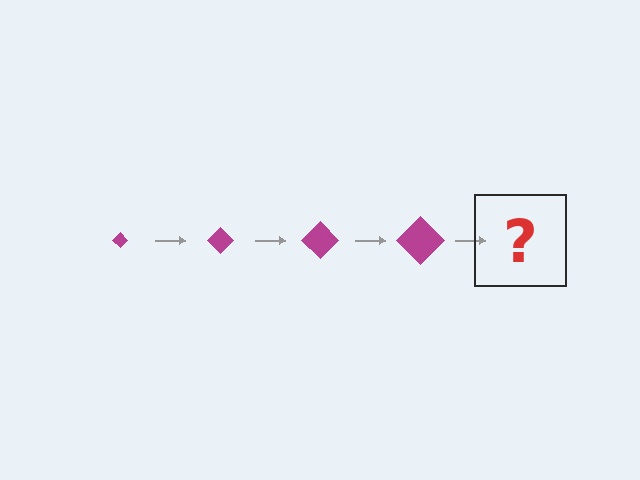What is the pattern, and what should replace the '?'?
The pattern is that the diamond gets progressively larger each step. The '?' should be a magenta diamond, larger than the previous one.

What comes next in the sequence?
The next element should be a magenta diamond, larger than the previous one.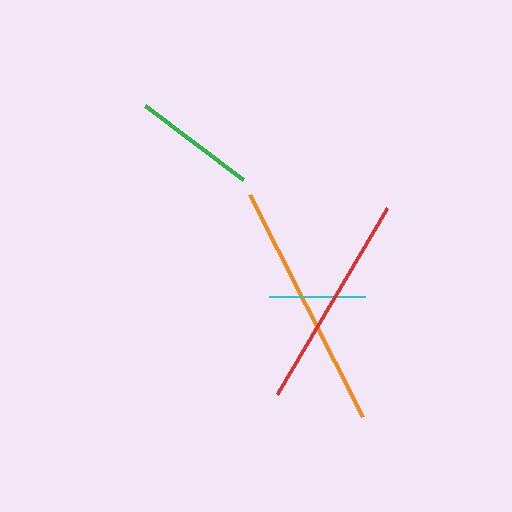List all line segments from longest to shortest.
From longest to shortest: orange, red, green, cyan.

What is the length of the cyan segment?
The cyan segment is approximately 95 pixels long.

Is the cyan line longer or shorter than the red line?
The red line is longer than the cyan line.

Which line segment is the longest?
The orange line is the longest at approximately 248 pixels.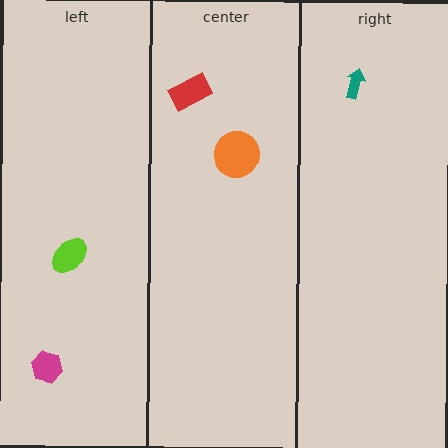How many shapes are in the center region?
2.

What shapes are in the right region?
The teal arrow.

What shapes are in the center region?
The orange circle, the red rectangle.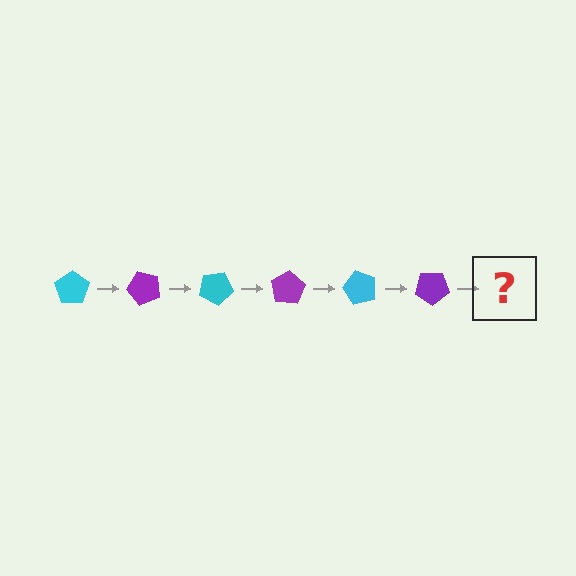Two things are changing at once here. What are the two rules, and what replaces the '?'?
The two rules are that it rotates 50 degrees each step and the color cycles through cyan and purple. The '?' should be a cyan pentagon, rotated 300 degrees from the start.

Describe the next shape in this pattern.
It should be a cyan pentagon, rotated 300 degrees from the start.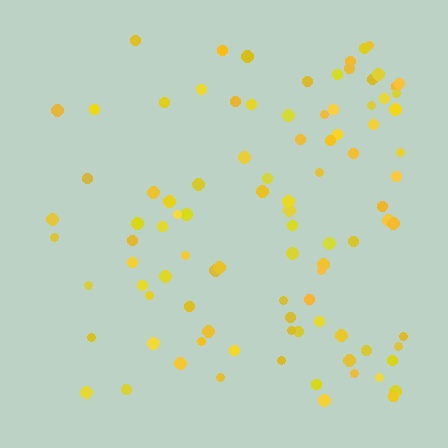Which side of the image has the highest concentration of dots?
The right.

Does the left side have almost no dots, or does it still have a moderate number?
Still a moderate number, just noticeably fewer than the right.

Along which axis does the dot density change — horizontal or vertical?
Horizontal.